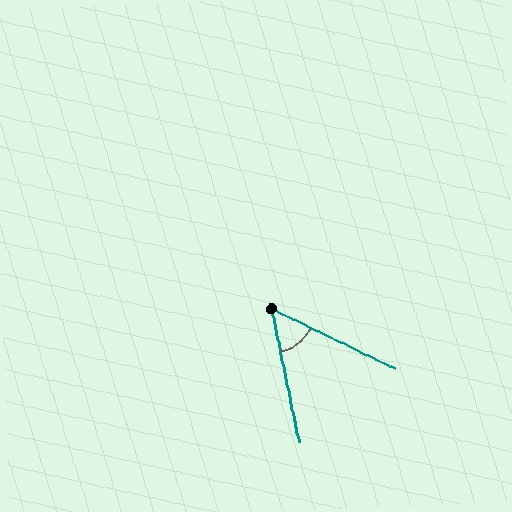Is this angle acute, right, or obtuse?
It is acute.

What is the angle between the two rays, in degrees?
Approximately 53 degrees.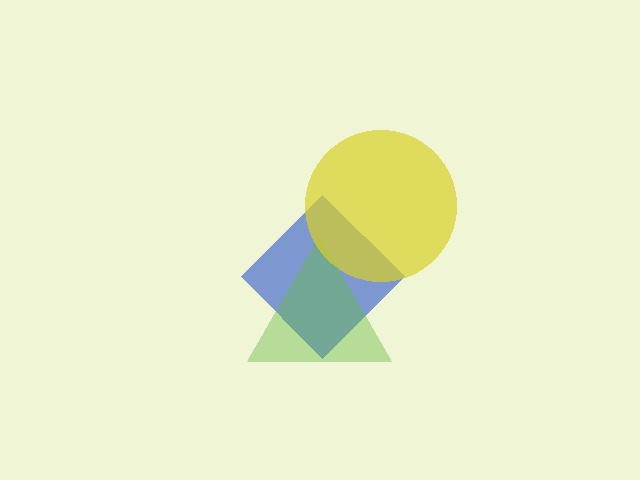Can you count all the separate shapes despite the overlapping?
Yes, there are 3 separate shapes.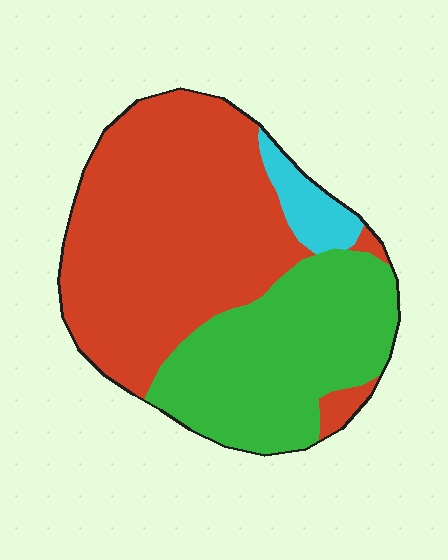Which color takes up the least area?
Cyan, at roughly 5%.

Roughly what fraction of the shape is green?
Green covers roughly 35% of the shape.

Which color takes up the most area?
Red, at roughly 60%.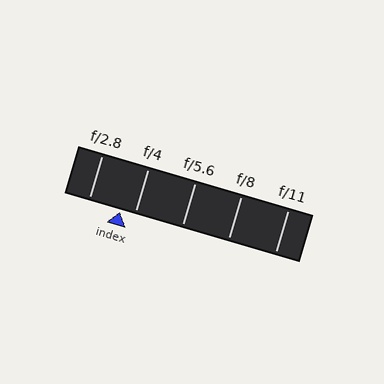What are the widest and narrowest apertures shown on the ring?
The widest aperture shown is f/2.8 and the narrowest is f/11.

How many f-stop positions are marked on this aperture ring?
There are 5 f-stop positions marked.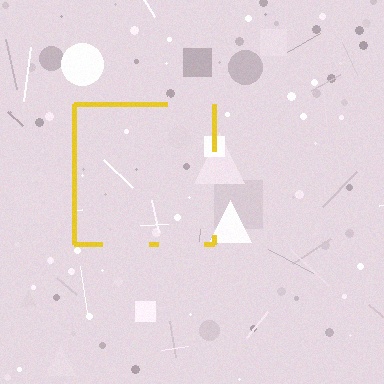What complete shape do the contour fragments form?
The contour fragments form a square.